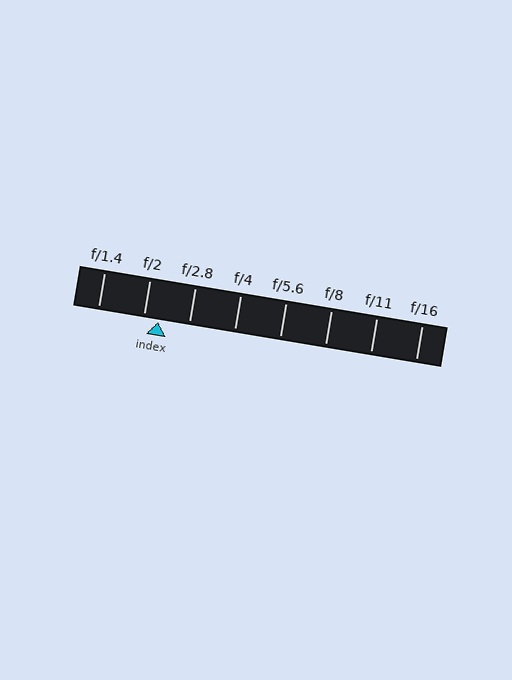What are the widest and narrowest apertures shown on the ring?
The widest aperture shown is f/1.4 and the narrowest is f/16.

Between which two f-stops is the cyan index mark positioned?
The index mark is between f/2 and f/2.8.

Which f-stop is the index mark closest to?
The index mark is closest to f/2.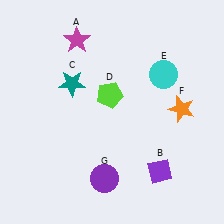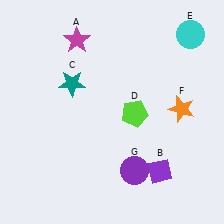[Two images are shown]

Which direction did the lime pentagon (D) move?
The lime pentagon (D) moved right.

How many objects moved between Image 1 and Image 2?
3 objects moved between the two images.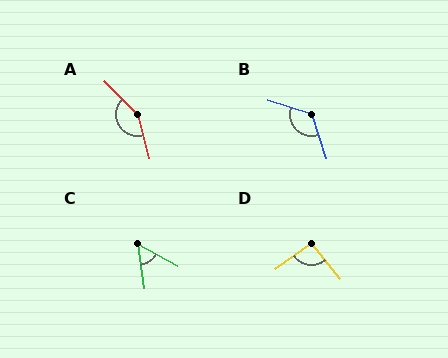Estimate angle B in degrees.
Approximately 125 degrees.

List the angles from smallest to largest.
C (53°), D (94°), B (125°), A (150°).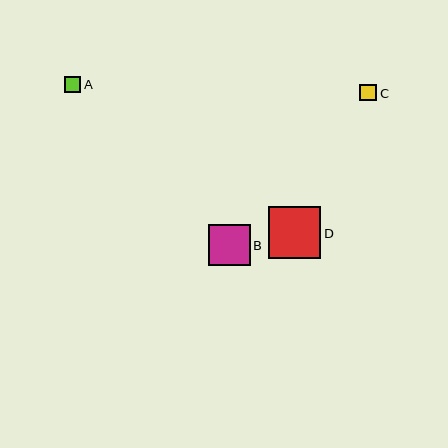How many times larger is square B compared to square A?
Square B is approximately 2.5 times the size of square A.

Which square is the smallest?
Square A is the smallest with a size of approximately 17 pixels.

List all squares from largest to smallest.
From largest to smallest: D, B, C, A.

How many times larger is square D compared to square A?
Square D is approximately 3.1 times the size of square A.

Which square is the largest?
Square D is the largest with a size of approximately 52 pixels.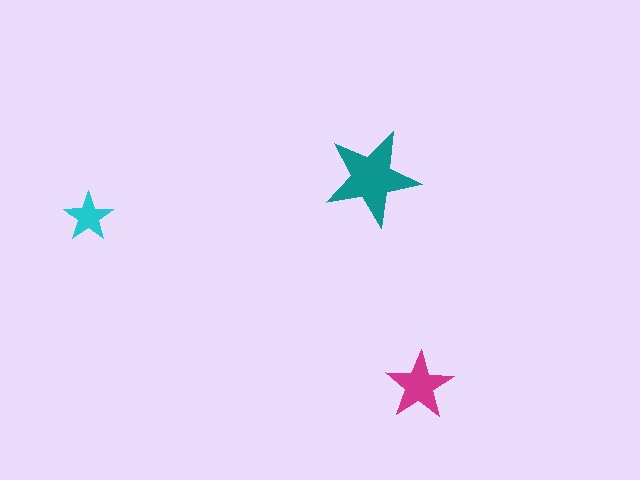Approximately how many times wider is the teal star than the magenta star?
About 1.5 times wider.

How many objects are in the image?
There are 3 objects in the image.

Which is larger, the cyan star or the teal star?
The teal one.